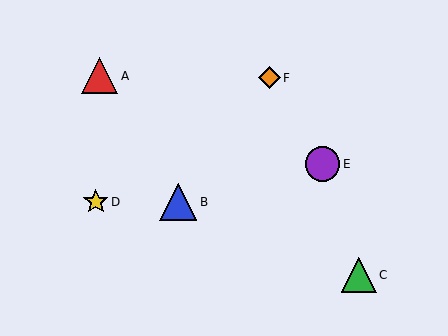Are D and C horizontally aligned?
No, D is at y≈202 and C is at y≈275.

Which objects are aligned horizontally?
Objects B, D are aligned horizontally.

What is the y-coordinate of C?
Object C is at y≈275.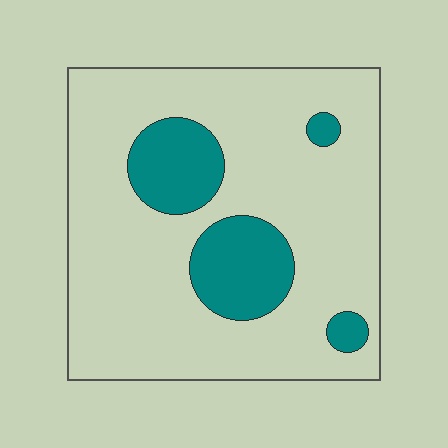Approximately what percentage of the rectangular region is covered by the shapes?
Approximately 20%.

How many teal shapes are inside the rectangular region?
4.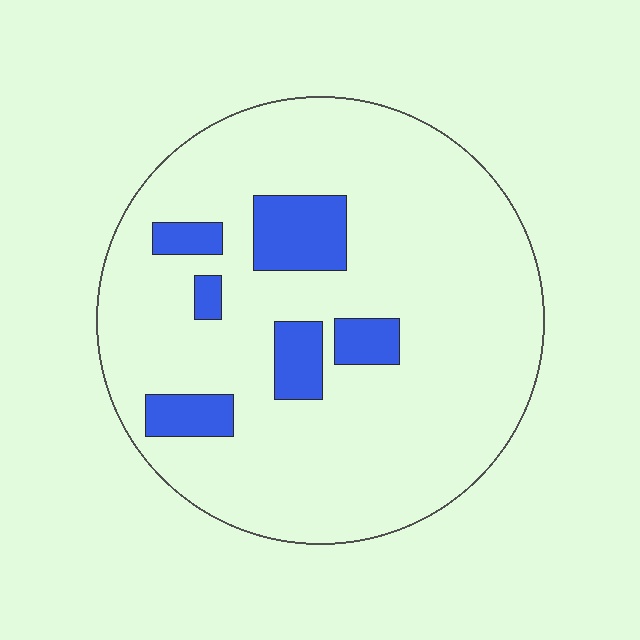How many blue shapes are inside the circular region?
6.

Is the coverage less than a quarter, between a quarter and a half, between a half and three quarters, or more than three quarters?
Less than a quarter.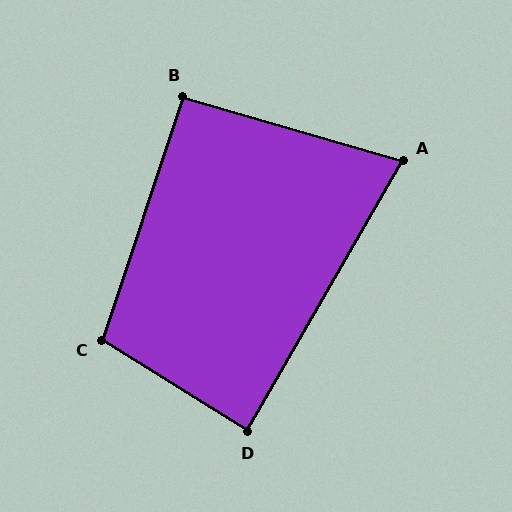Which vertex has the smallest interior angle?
A, at approximately 76 degrees.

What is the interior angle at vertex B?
Approximately 92 degrees (approximately right).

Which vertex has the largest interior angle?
C, at approximately 104 degrees.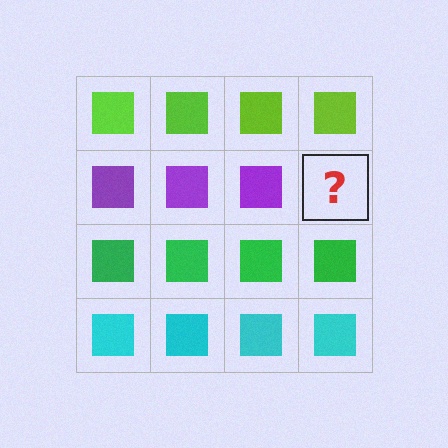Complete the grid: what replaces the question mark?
The question mark should be replaced with a purple square.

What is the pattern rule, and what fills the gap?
The rule is that each row has a consistent color. The gap should be filled with a purple square.